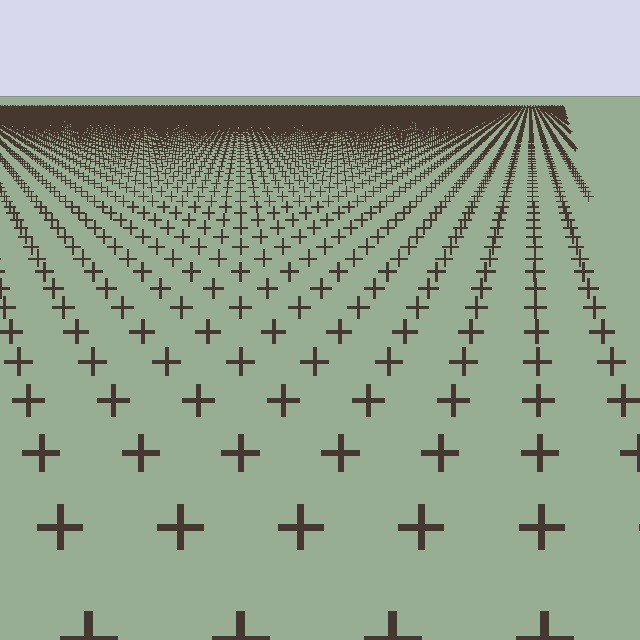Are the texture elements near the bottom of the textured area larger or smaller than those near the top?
Larger. Near the bottom, elements are closer to the viewer and appear at a bigger on-screen size.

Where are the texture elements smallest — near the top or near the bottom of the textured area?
Near the top.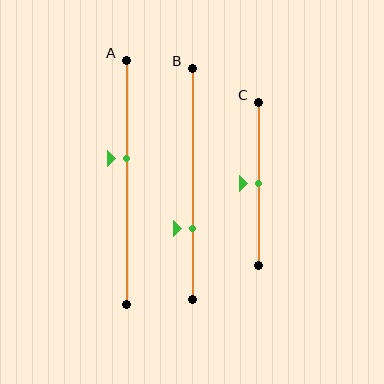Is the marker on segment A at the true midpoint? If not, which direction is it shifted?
No, the marker on segment A is shifted upward by about 10% of the segment length.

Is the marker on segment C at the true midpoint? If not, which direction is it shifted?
Yes, the marker on segment C is at the true midpoint.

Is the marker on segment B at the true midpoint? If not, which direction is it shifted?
No, the marker on segment B is shifted downward by about 19% of the segment length.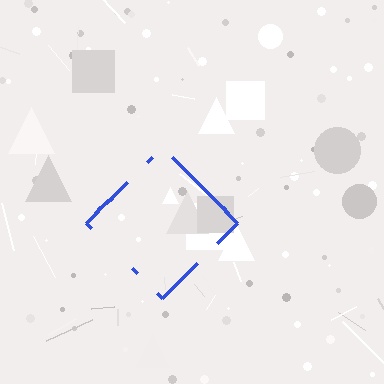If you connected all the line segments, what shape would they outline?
They would outline a diamond.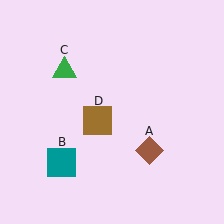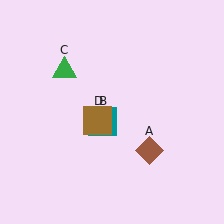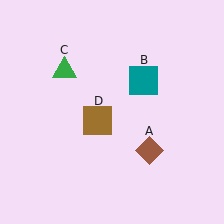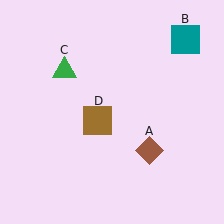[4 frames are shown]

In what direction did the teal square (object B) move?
The teal square (object B) moved up and to the right.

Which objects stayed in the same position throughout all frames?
Brown diamond (object A) and green triangle (object C) and brown square (object D) remained stationary.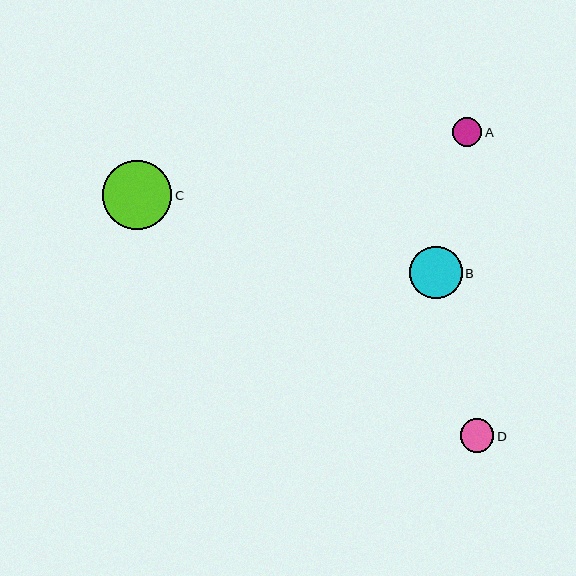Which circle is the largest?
Circle C is the largest with a size of approximately 69 pixels.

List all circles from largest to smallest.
From largest to smallest: C, B, D, A.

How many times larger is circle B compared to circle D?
Circle B is approximately 1.5 times the size of circle D.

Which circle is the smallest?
Circle A is the smallest with a size of approximately 29 pixels.